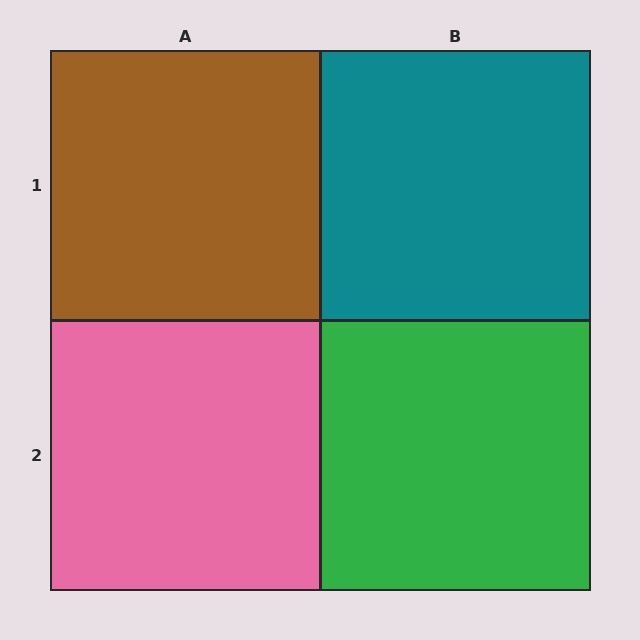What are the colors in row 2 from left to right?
Pink, green.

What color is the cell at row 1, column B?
Teal.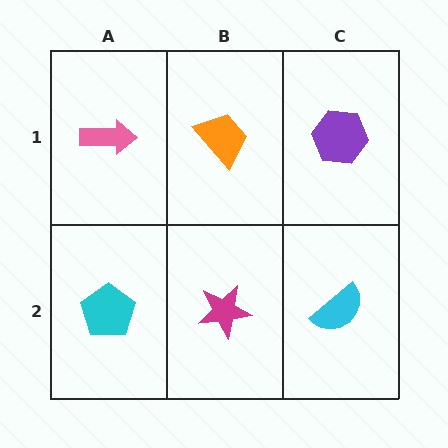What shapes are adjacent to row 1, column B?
A magenta star (row 2, column B), a pink arrow (row 1, column A), a purple hexagon (row 1, column C).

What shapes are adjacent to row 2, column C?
A purple hexagon (row 1, column C), a magenta star (row 2, column B).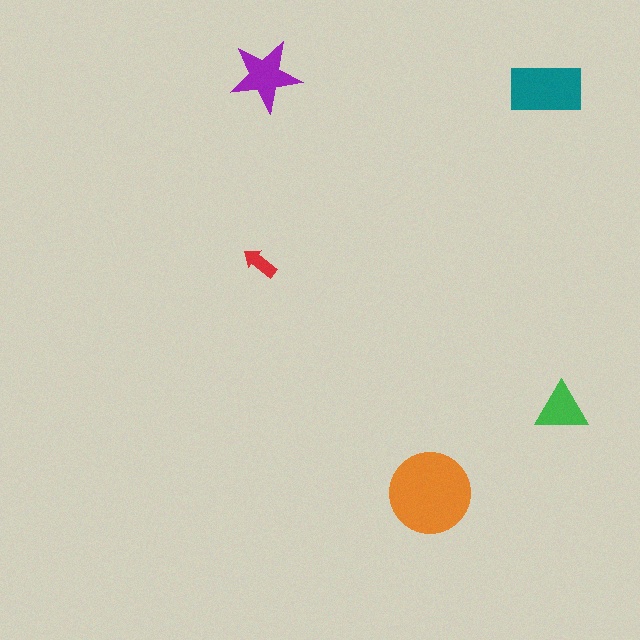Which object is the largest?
The orange circle.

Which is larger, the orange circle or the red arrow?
The orange circle.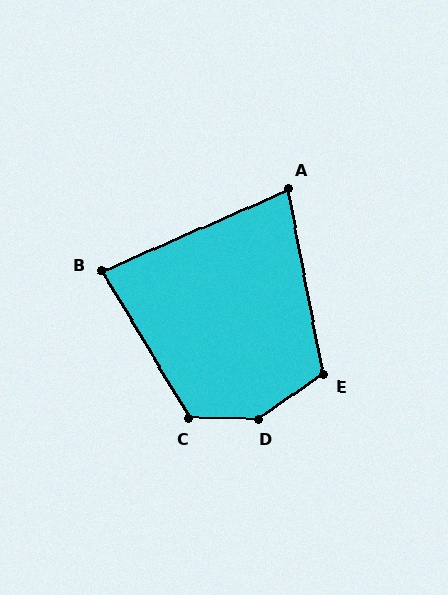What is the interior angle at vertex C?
Approximately 121 degrees (obtuse).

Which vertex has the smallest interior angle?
A, at approximately 77 degrees.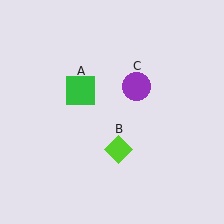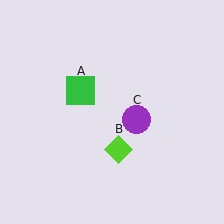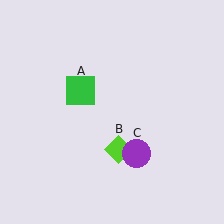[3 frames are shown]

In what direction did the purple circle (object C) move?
The purple circle (object C) moved down.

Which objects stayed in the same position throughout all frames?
Green square (object A) and lime diamond (object B) remained stationary.